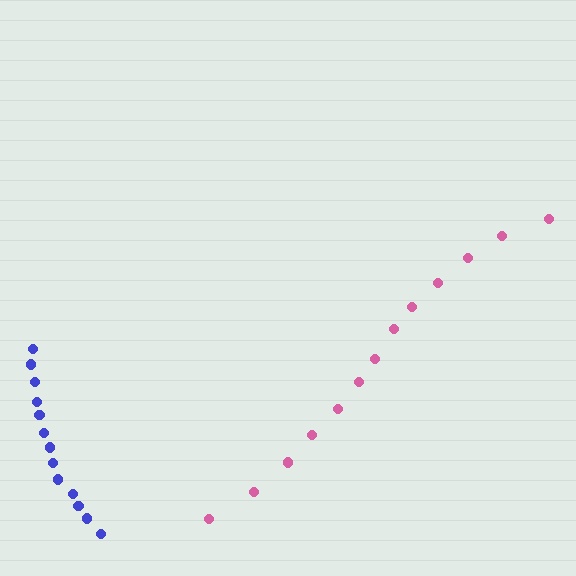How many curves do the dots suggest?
There are 2 distinct paths.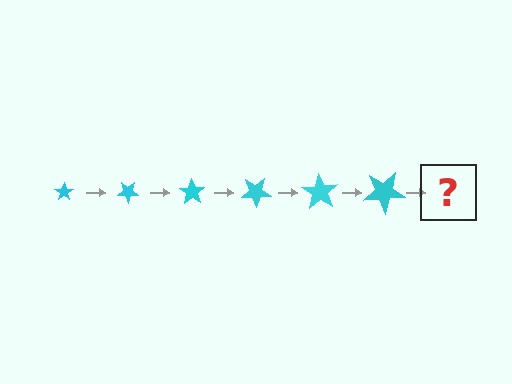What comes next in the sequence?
The next element should be a star, larger than the previous one and rotated 210 degrees from the start.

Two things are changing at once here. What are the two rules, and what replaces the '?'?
The two rules are that the star grows larger each step and it rotates 35 degrees each step. The '?' should be a star, larger than the previous one and rotated 210 degrees from the start.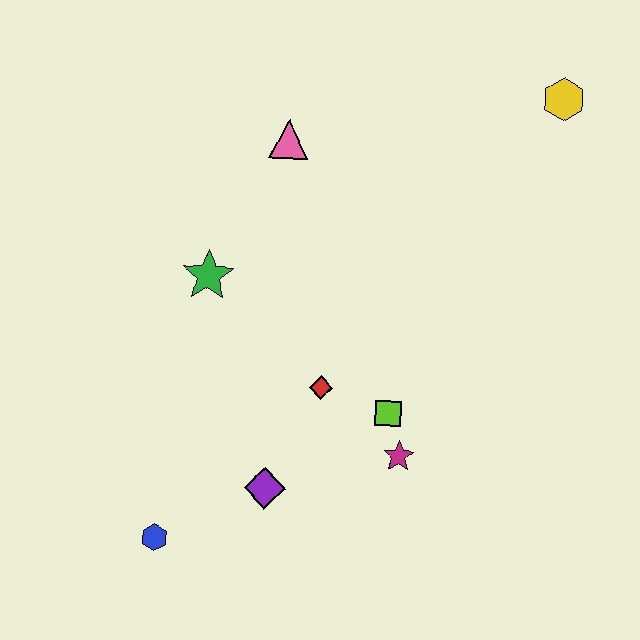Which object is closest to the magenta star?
The lime square is closest to the magenta star.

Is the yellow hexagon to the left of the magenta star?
No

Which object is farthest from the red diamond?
The yellow hexagon is farthest from the red diamond.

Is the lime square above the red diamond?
No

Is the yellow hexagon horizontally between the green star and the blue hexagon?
No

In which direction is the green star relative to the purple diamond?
The green star is above the purple diamond.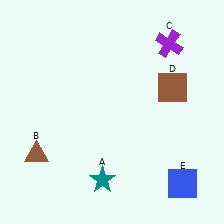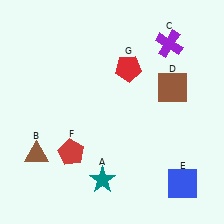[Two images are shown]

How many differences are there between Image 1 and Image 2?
There are 2 differences between the two images.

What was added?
A red pentagon (F), a red pentagon (G) were added in Image 2.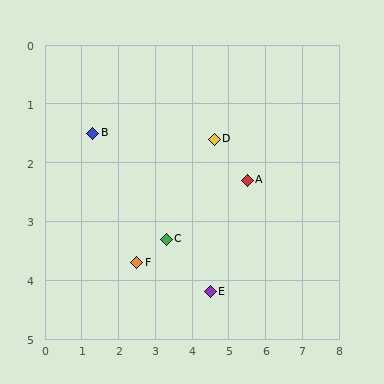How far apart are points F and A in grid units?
Points F and A are about 3.3 grid units apart.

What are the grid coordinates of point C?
Point C is at approximately (3.3, 3.3).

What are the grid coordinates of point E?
Point E is at approximately (4.5, 4.2).